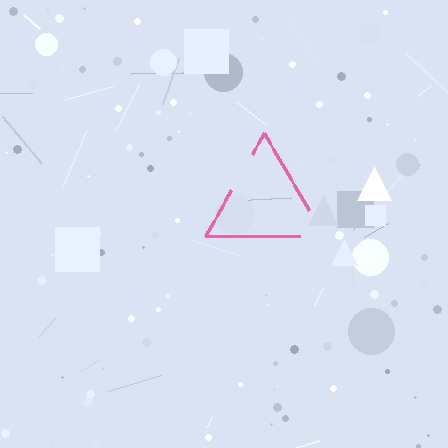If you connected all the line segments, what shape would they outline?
They would outline a triangle.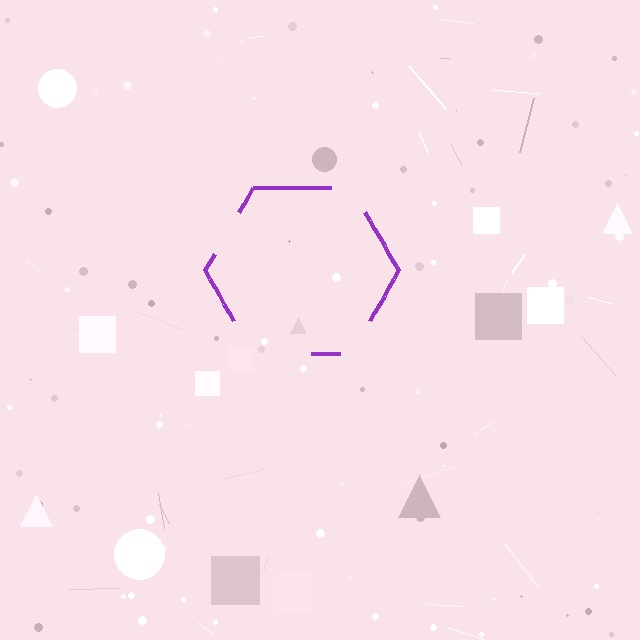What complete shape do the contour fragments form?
The contour fragments form a hexagon.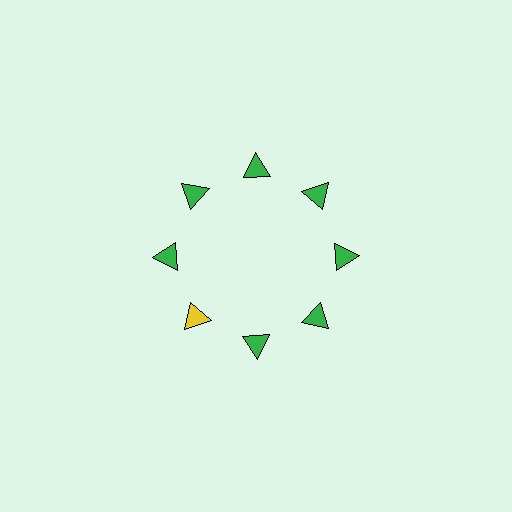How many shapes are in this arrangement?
There are 8 shapes arranged in a ring pattern.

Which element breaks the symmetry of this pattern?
The yellow triangle at roughly the 8 o'clock position breaks the symmetry. All other shapes are green triangles.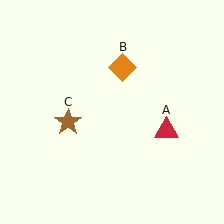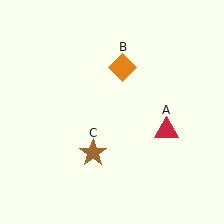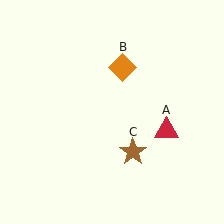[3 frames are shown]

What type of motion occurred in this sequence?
The brown star (object C) rotated counterclockwise around the center of the scene.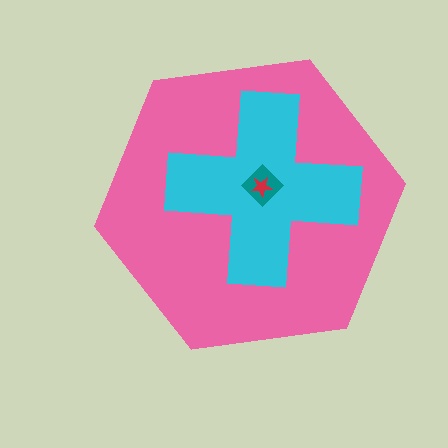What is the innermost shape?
The red star.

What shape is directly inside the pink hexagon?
The cyan cross.